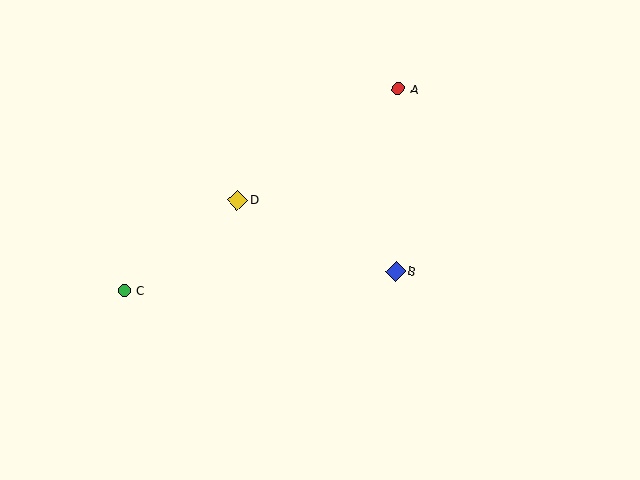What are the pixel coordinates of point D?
Point D is at (238, 200).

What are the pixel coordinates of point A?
Point A is at (398, 89).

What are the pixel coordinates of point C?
Point C is at (124, 290).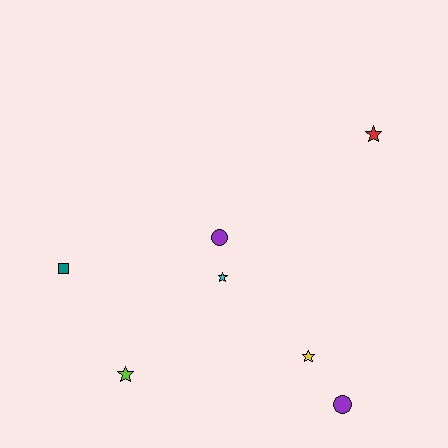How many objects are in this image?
There are 7 objects.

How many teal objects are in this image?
There is 1 teal object.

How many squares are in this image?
There is 1 square.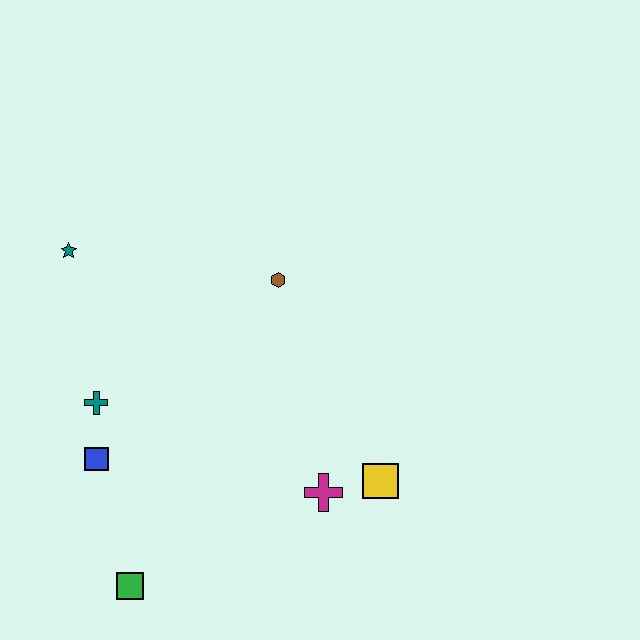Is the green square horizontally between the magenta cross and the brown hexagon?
No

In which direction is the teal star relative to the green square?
The teal star is above the green square.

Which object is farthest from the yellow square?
The teal star is farthest from the yellow square.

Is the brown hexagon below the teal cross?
No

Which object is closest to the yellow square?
The magenta cross is closest to the yellow square.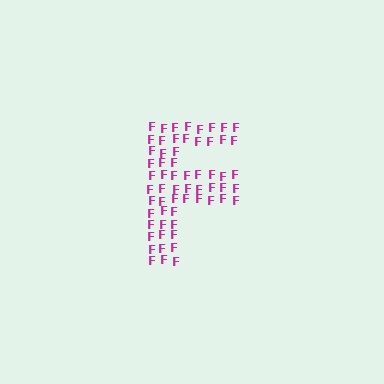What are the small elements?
The small elements are letter F's.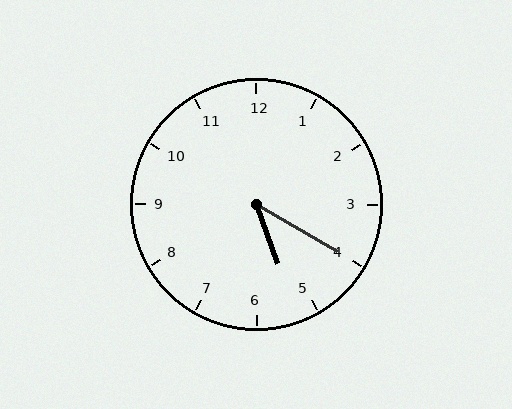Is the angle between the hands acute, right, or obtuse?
It is acute.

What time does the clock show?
5:20.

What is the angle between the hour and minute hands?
Approximately 40 degrees.